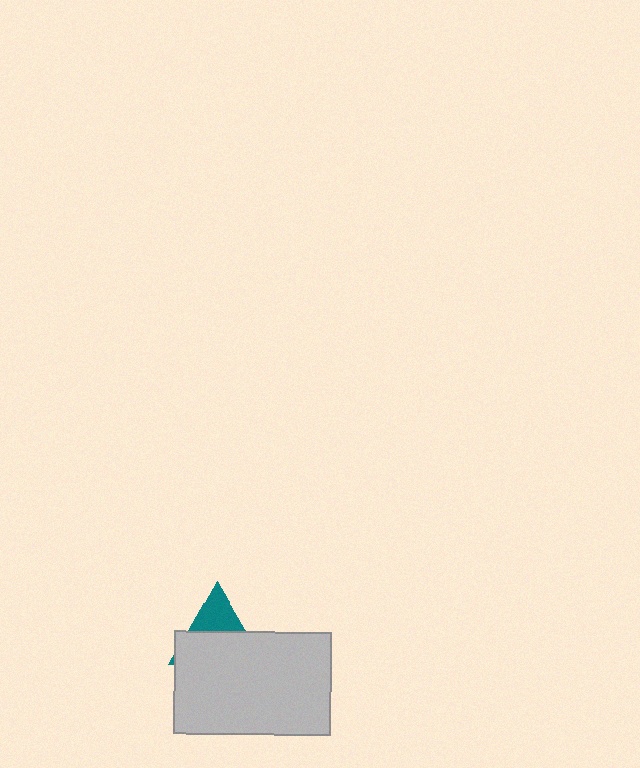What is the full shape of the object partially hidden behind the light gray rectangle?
The partially hidden object is a teal triangle.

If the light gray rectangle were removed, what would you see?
You would see the complete teal triangle.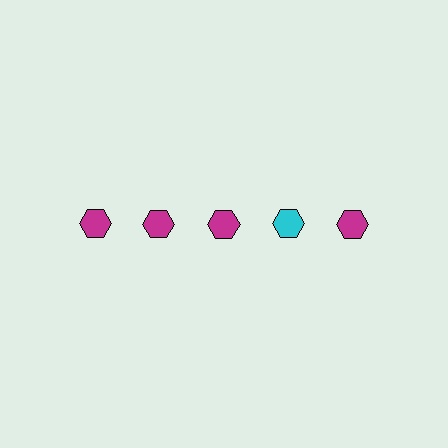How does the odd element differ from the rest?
It has a different color: cyan instead of magenta.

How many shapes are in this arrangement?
There are 5 shapes arranged in a grid pattern.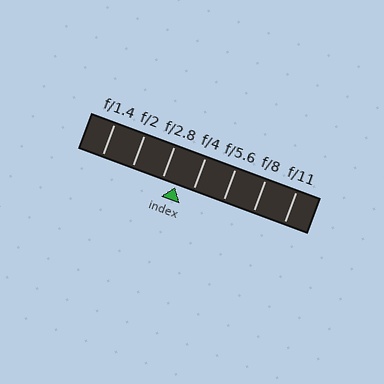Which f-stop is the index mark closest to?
The index mark is closest to f/2.8.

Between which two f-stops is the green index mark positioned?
The index mark is between f/2.8 and f/4.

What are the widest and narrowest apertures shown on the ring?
The widest aperture shown is f/1.4 and the narrowest is f/11.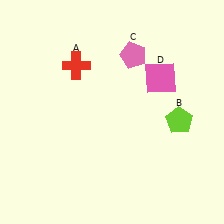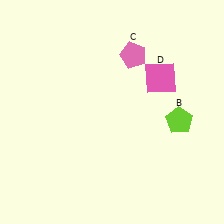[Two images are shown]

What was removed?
The red cross (A) was removed in Image 2.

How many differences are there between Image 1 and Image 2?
There is 1 difference between the two images.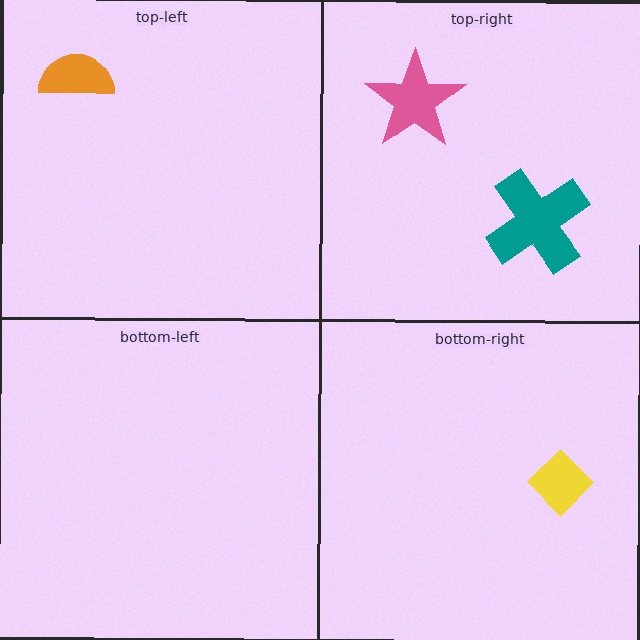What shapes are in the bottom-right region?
The yellow diamond.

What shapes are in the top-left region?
The orange semicircle.